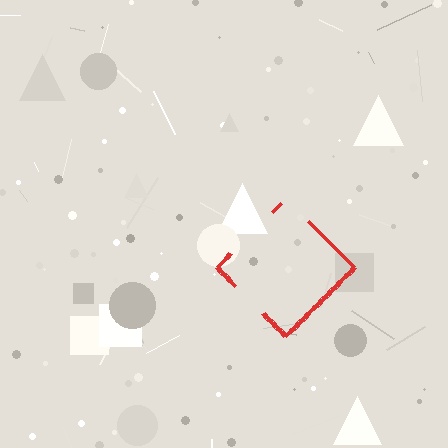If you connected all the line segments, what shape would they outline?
They would outline a diamond.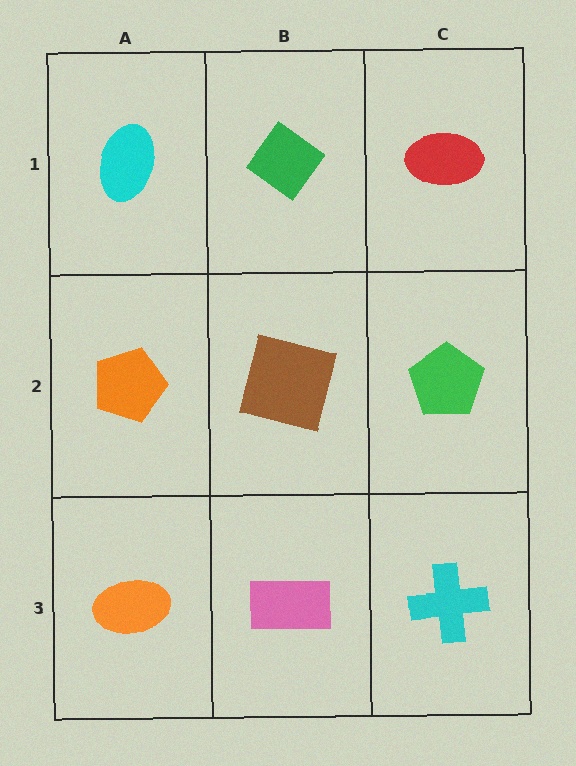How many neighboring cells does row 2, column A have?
3.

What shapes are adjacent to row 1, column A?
An orange pentagon (row 2, column A), a green diamond (row 1, column B).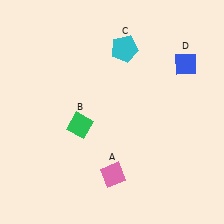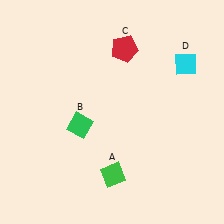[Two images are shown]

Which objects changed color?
A changed from pink to green. C changed from cyan to red. D changed from blue to cyan.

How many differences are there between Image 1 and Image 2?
There are 3 differences between the two images.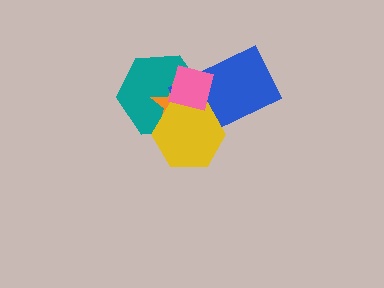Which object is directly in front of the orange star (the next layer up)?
The blue rectangle is directly in front of the orange star.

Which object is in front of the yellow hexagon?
The pink square is in front of the yellow hexagon.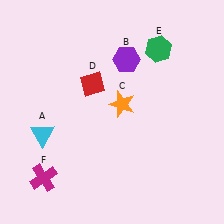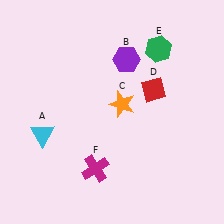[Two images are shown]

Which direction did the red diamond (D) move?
The red diamond (D) moved right.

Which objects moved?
The objects that moved are: the red diamond (D), the magenta cross (F).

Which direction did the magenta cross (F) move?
The magenta cross (F) moved right.